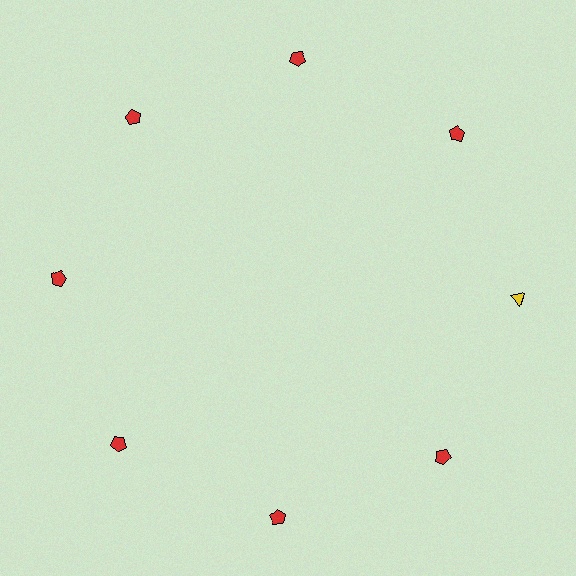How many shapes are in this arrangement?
There are 8 shapes arranged in a ring pattern.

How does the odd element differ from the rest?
It differs in both color (yellow instead of red) and shape (triangle instead of pentagon).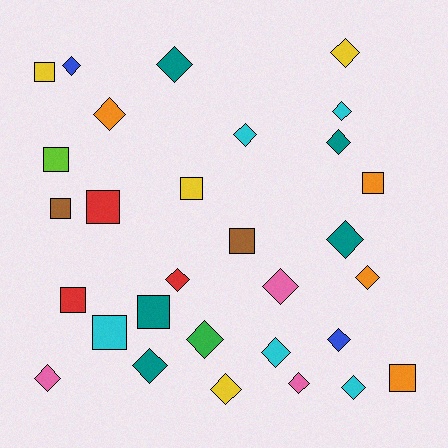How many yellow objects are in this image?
There are 4 yellow objects.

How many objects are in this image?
There are 30 objects.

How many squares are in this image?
There are 11 squares.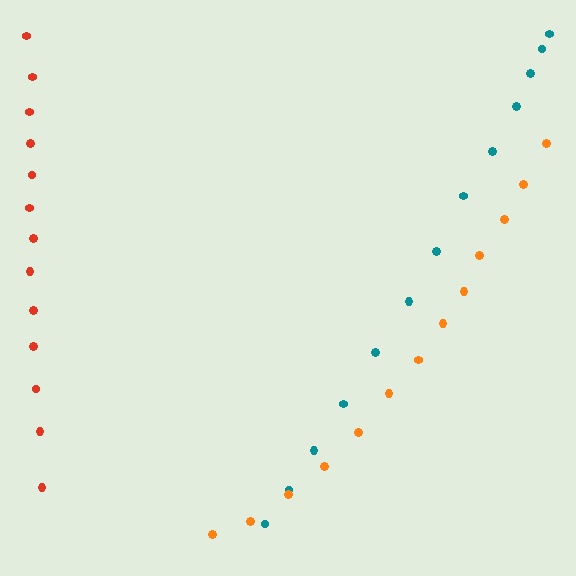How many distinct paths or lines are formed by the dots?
There are 3 distinct paths.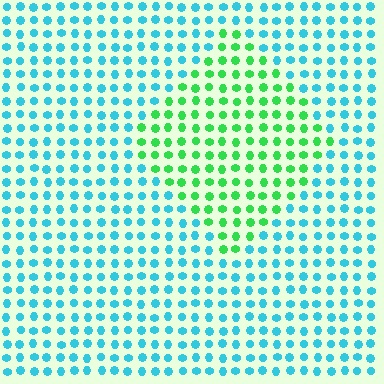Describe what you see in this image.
The image is filled with small cyan elements in a uniform arrangement. A diamond-shaped region is visible where the elements are tinted to a slightly different hue, forming a subtle color boundary.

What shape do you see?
I see a diamond.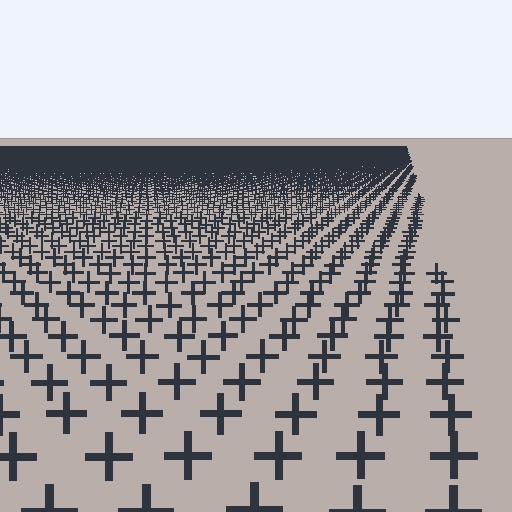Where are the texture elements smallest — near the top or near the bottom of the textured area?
Near the top.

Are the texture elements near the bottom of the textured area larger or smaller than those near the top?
Larger. Near the bottom, elements are closer to the viewer and appear at a bigger on-screen size.